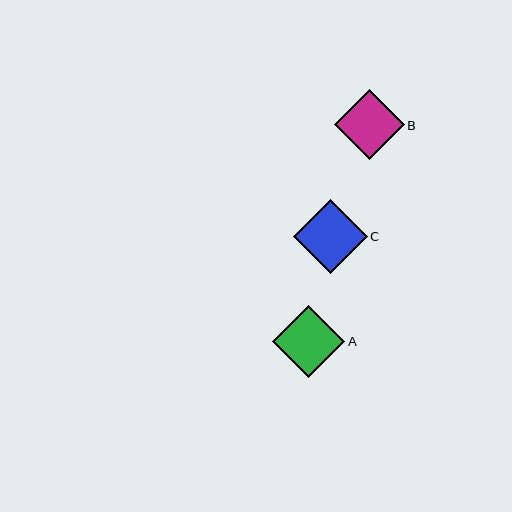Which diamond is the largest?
Diamond C is the largest with a size of approximately 74 pixels.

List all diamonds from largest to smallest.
From largest to smallest: C, A, B.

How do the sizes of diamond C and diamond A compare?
Diamond C and diamond A are approximately the same size.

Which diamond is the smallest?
Diamond B is the smallest with a size of approximately 70 pixels.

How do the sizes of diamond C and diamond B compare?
Diamond C and diamond B are approximately the same size.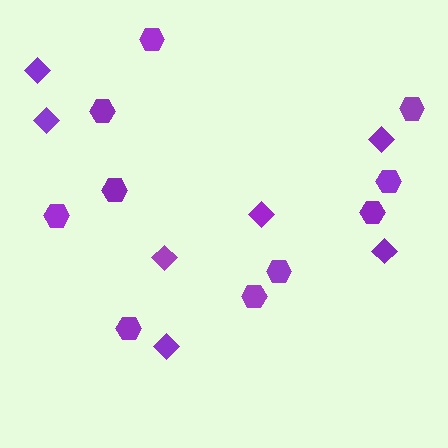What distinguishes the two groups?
There are 2 groups: one group of hexagons (10) and one group of diamonds (7).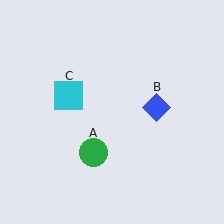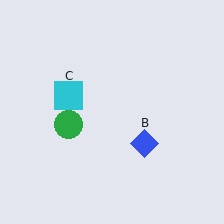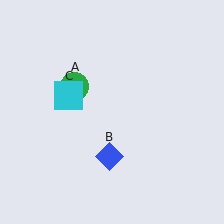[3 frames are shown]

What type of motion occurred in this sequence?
The green circle (object A), blue diamond (object B) rotated clockwise around the center of the scene.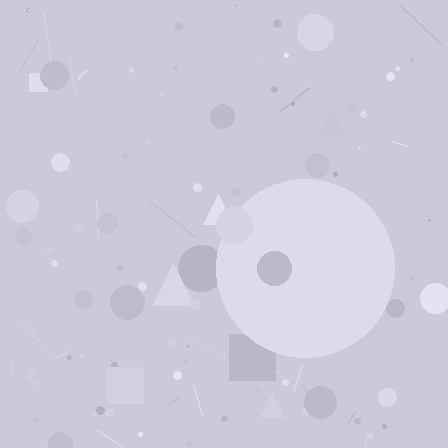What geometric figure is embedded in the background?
A circle is embedded in the background.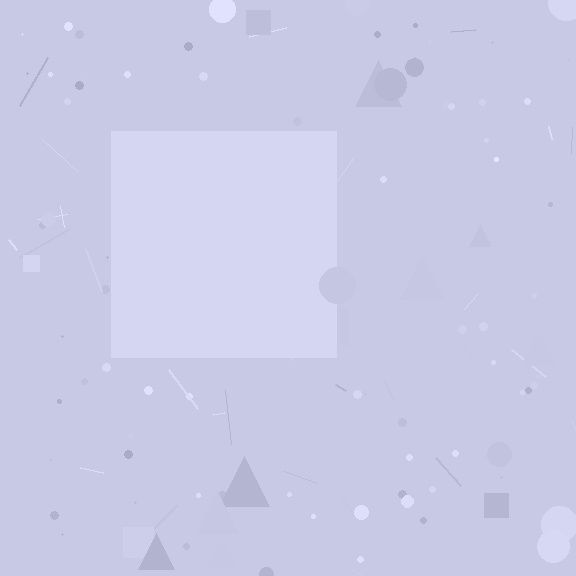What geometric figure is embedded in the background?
A square is embedded in the background.